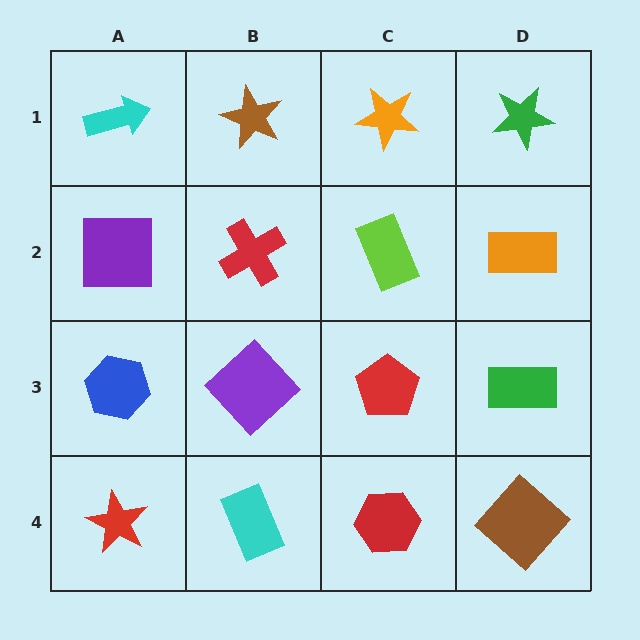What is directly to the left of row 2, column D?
A lime rectangle.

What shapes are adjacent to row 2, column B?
A brown star (row 1, column B), a purple diamond (row 3, column B), a purple square (row 2, column A), a lime rectangle (row 2, column C).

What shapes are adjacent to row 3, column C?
A lime rectangle (row 2, column C), a red hexagon (row 4, column C), a purple diamond (row 3, column B), a green rectangle (row 3, column D).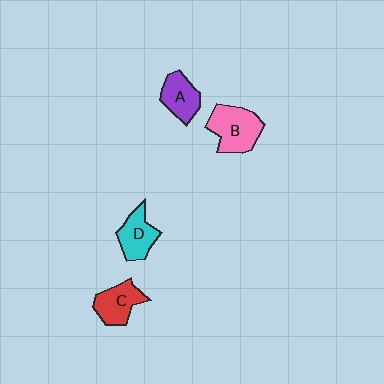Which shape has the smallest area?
Shape A (purple).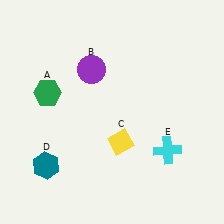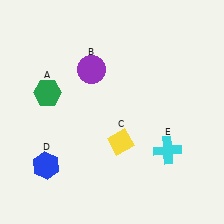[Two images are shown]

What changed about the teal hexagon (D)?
In Image 1, D is teal. In Image 2, it changed to blue.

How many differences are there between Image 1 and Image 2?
There is 1 difference between the two images.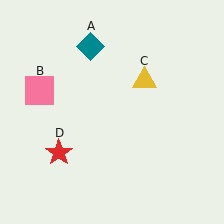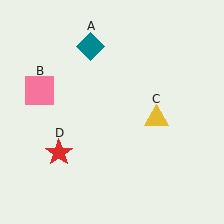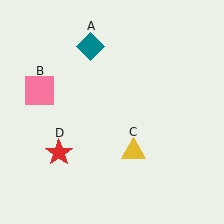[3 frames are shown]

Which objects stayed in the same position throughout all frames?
Teal diamond (object A) and pink square (object B) and red star (object D) remained stationary.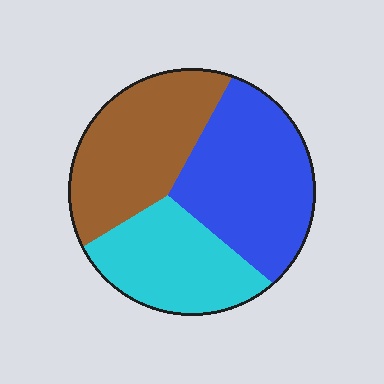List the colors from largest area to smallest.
From largest to smallest: blue, brown, cyan.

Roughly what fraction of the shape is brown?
Brown takes up between a third and a half of the shape.